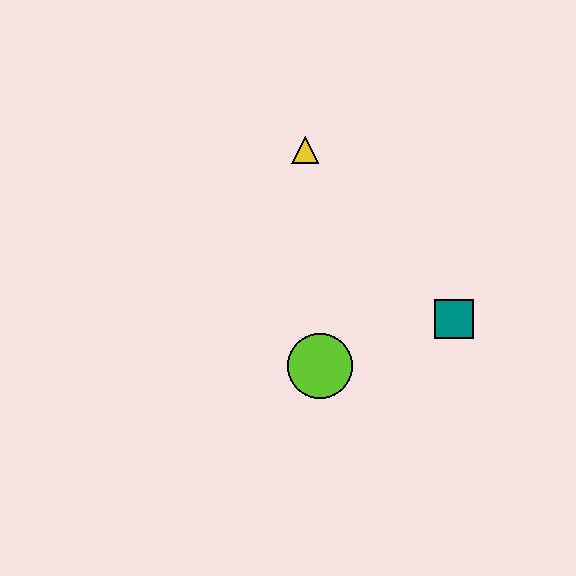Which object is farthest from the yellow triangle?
The teal square is farthest from the yellow triangle.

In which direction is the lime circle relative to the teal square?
The lime circle is to the left of the teal square.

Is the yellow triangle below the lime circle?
No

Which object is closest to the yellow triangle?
The lime circle is closest to the yellow triangle.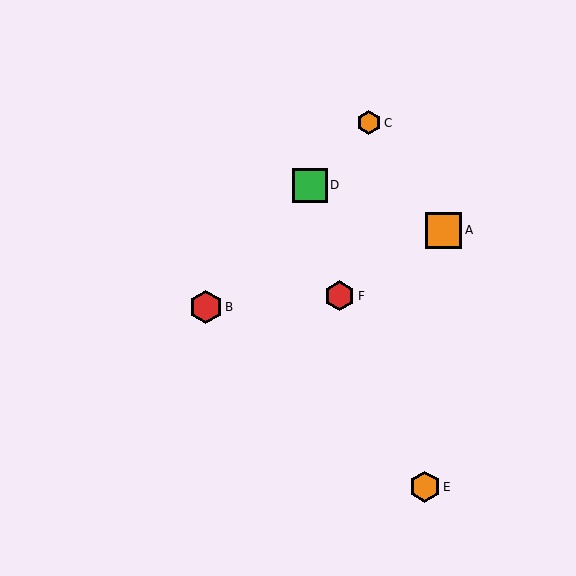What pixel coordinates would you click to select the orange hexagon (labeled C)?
Click at (369, 123) to select the orange hexagon C.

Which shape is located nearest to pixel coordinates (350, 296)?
The red hexagon (labeled F) at (340, 296) is nearest to that location.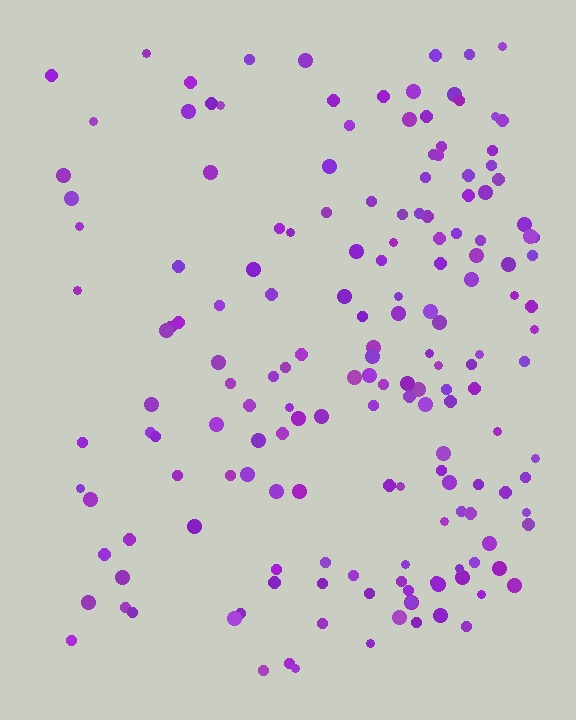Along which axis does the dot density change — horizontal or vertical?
Horizontal.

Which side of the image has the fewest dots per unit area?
The left.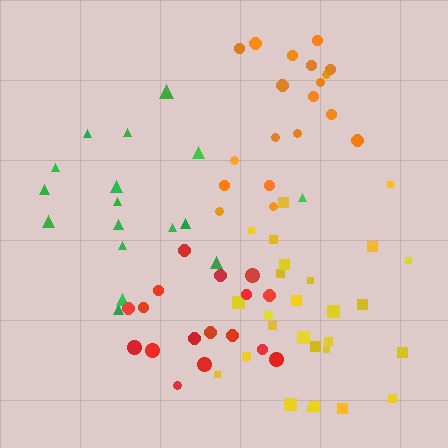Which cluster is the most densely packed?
Orange.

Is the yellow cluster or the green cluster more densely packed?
Yellow.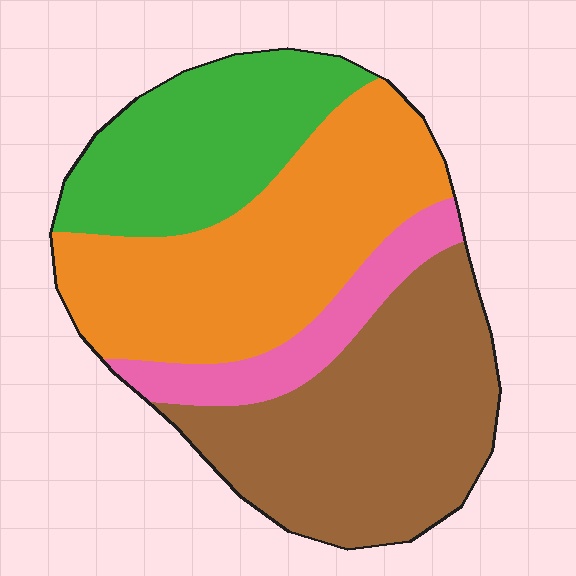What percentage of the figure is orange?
Orange covers roughly 35% of the figure.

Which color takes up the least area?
Pink, at roughly 10%.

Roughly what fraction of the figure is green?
Green covers around 20% of the figure.